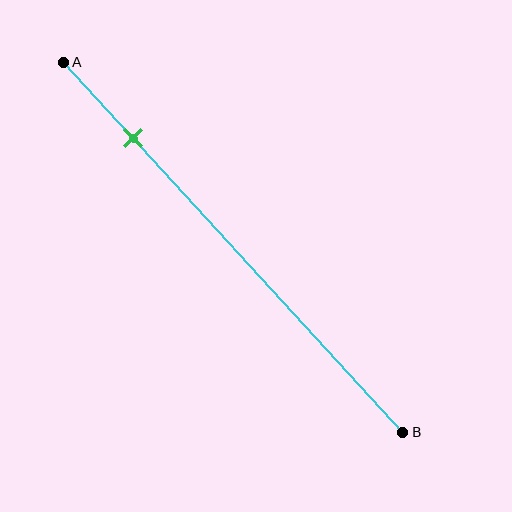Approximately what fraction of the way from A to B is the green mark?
The green mark is approximately 20% of the way from A to B.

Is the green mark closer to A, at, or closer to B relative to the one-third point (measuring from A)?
The green mark is closer to point A than the one-third point of segment AB.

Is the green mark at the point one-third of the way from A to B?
No, the mark is at about 20% from A, not at the 33% one-third point.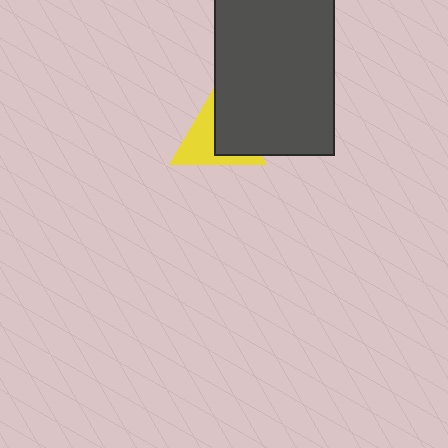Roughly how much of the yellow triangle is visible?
About half of it is visible (roughly 53%).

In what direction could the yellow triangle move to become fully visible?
The yellow triangle could move left. That would shift it out from behind the dark gray rectangle entirely.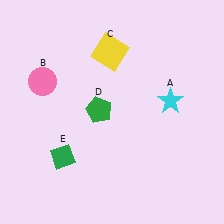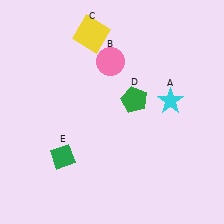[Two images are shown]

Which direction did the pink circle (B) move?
The pink circle (B) moved right.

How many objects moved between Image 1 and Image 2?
3 objects moved between the two images.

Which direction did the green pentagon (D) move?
The green pentagon (D) moved right.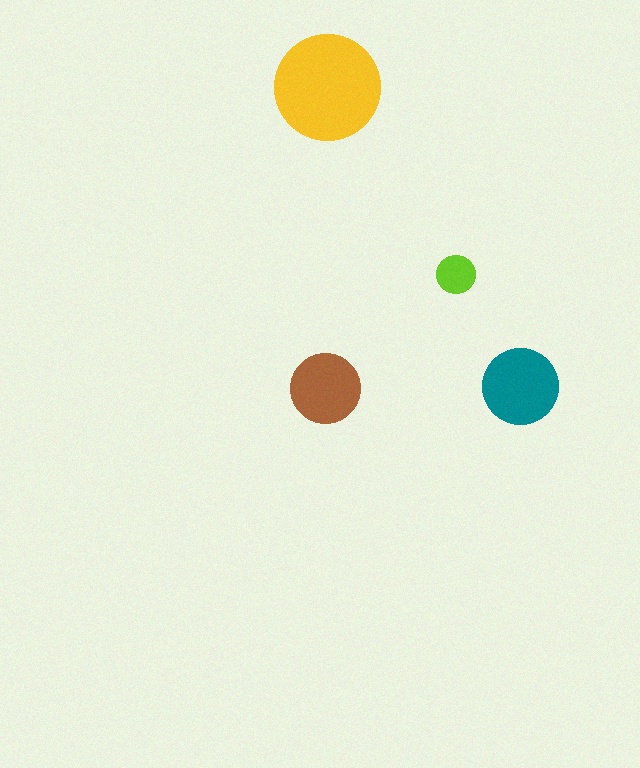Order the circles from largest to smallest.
the yellow one, the teal one, the brown one, the lime one.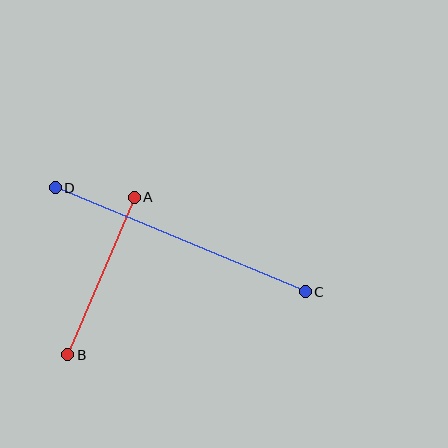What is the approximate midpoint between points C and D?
The midpoint is at approximately (180, 240) pixels.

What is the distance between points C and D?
The distance is approximately 271 pixels.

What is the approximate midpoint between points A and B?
The midpoint is at approximately (101, 276) pixels.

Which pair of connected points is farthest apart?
Points C and D are farthest apart.